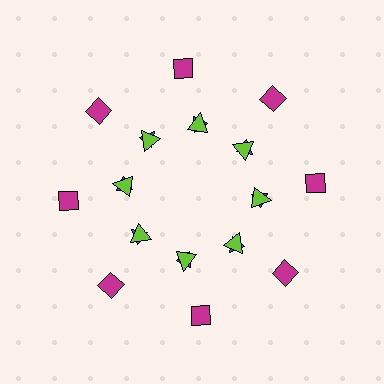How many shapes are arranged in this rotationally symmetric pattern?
There are 24 shapes, arranged in 8 groups of 3.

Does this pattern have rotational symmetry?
Yes, this pattern has 8-fold rotational symmetry. It looks the same after rotating 45 degrees around the center.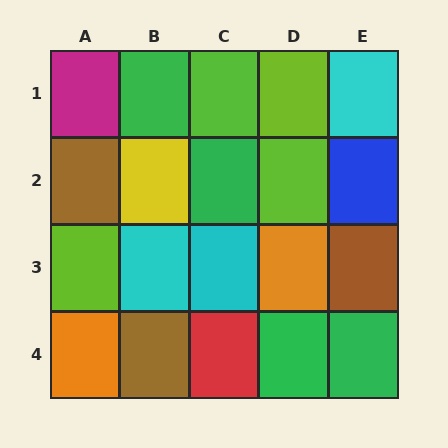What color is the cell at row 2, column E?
Blue.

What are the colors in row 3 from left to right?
Lime, cyan, cyan, orange, brown.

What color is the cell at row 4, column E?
Green.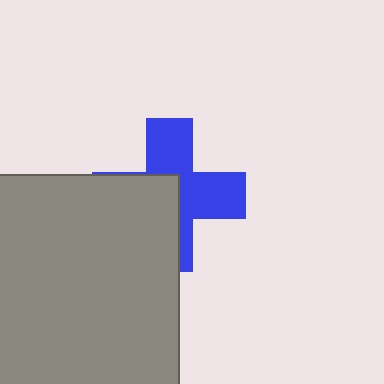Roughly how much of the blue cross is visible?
About half of it is visible (roughly 53%).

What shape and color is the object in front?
The object in front is a gray square.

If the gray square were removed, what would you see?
You would see the complete blue cross.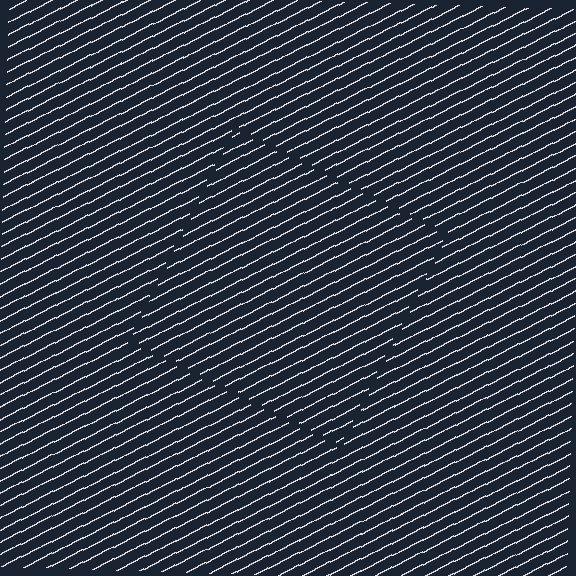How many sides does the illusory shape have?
4 sides — the line-ends trace a square.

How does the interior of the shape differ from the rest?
The interior of the shape contains the same grating, shifted by half a period — the contour is defined by the phase discontinuity where line-ends from the inner and outer gratings abut.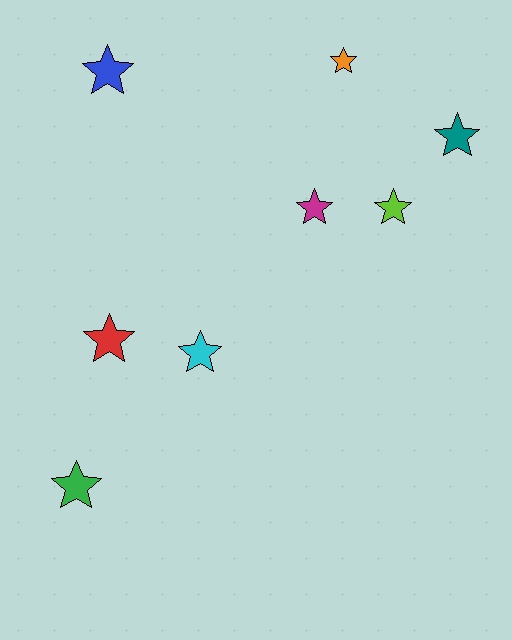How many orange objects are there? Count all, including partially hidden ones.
There is 1 orange object.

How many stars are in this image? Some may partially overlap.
There are 8 stars.